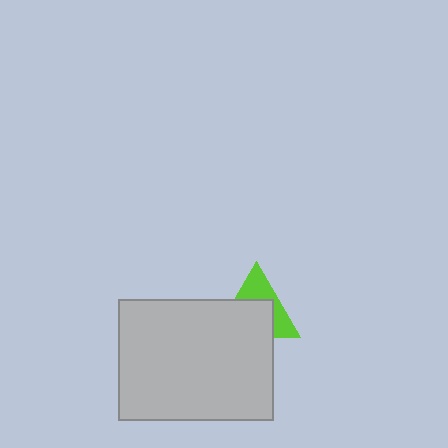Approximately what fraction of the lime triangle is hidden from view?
Roughly 56% of the lime triangle is hidden behind the light gray rectangle.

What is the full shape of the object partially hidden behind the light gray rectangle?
The partially hidden object is a lime triangle.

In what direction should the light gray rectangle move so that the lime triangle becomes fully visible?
The light gray rectangle should move down. That is the shortest direction to clear the overlap and leave the lime triangle fully visible.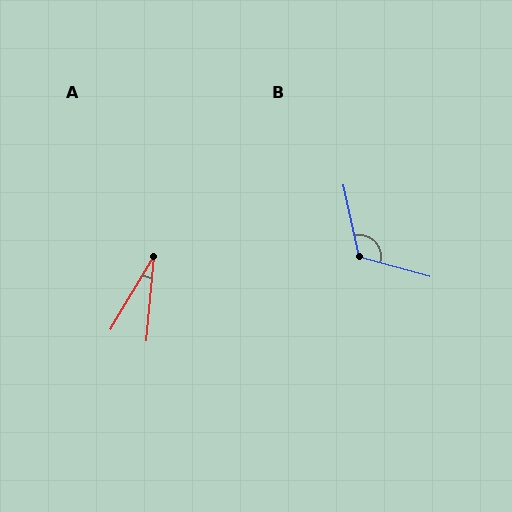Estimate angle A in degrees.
Approximately 25 degrees.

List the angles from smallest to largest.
A (25°), B (118°).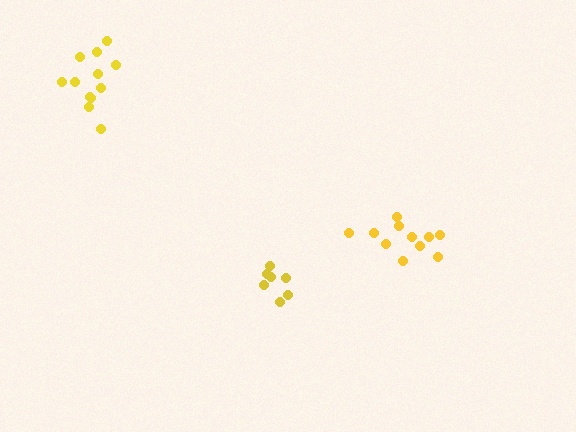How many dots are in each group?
Group 1: 12 dots, Group 2: 11 dots, Group 3: 7 dots (30 total).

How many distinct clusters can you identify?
There are 3 distinct clusters.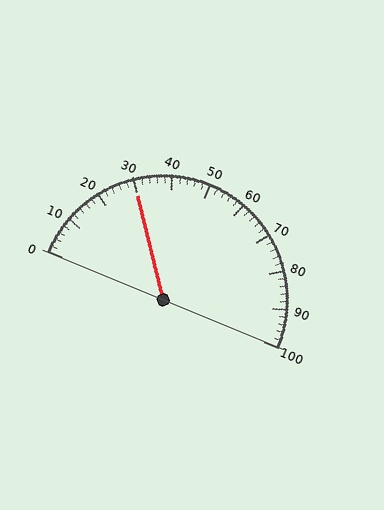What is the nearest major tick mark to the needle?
The nearest major tick mark is 30.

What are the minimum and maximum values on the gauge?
The gauge ranges from 0 to 100.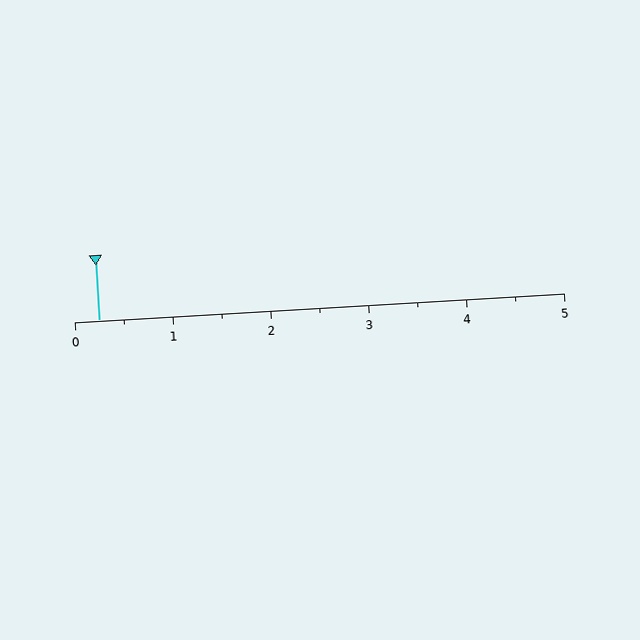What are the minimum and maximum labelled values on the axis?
The axis runs from 0 to 5.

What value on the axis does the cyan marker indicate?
The marker indicates approximately 0.2.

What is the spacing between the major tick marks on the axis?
The major ticks are spaced 1 apart.